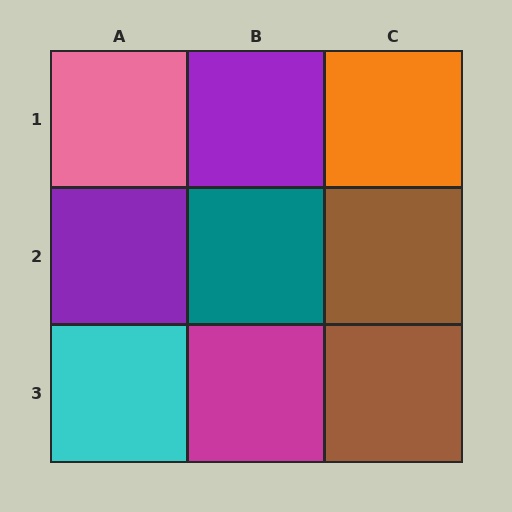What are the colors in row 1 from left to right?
Pink, purple, orange.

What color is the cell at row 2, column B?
Teal.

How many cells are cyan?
1 cell is cyan.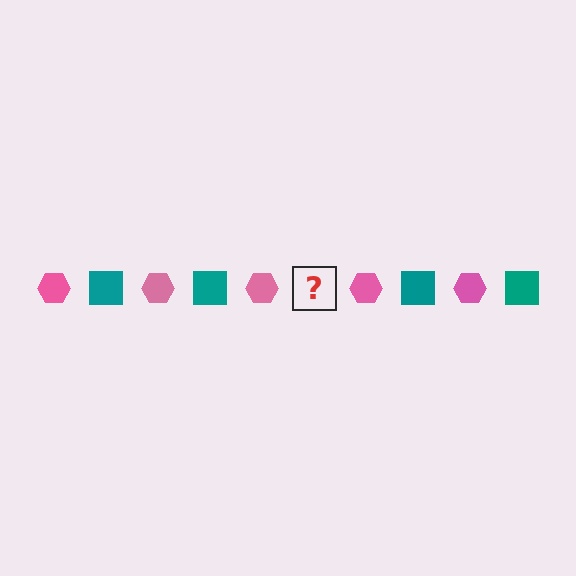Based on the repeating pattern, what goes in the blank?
The blank should be a teal square.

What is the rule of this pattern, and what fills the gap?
The rule is that the pattern alternates between pink hexagon and teal square. The gap should be filled with a teal square.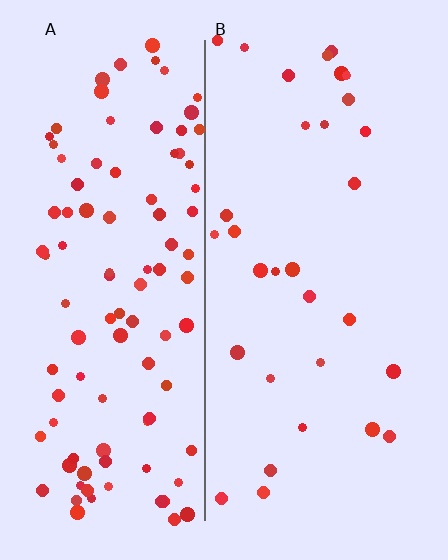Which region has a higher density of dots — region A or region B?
A (the left).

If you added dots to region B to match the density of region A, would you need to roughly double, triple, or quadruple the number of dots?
Approximately triple.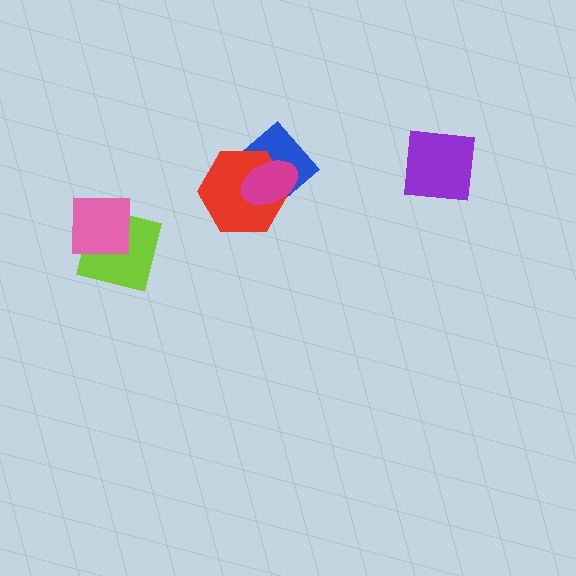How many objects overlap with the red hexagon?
2 objects overlap with the red hexagon.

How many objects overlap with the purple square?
0 objects overlap with the purple square.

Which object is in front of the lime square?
The pink square is in front of the lime square.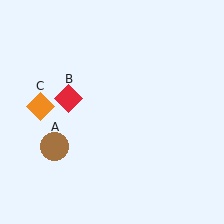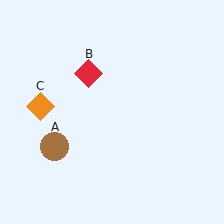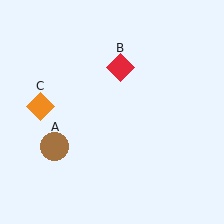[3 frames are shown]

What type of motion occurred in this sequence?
The red diamond (object B) rotated clockwise around the center of the scene.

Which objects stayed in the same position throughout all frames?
Brown circle (object A) and orange diamond (object C) remained stationary.